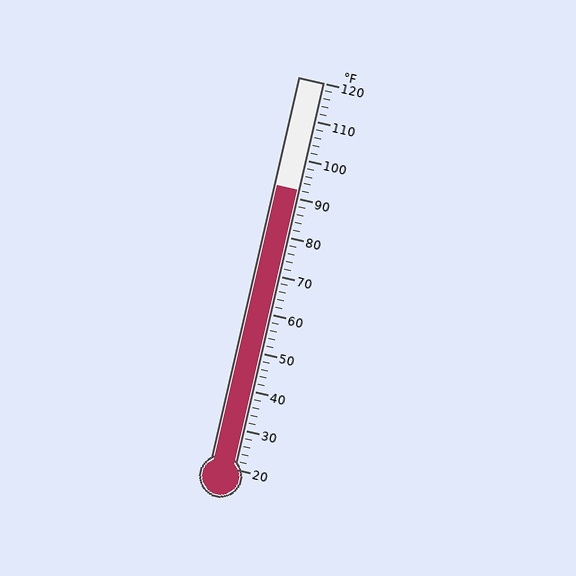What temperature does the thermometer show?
The thermometer shows approximately 92°F.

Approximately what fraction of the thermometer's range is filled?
The thermometer is filled to approximately 70% of its range.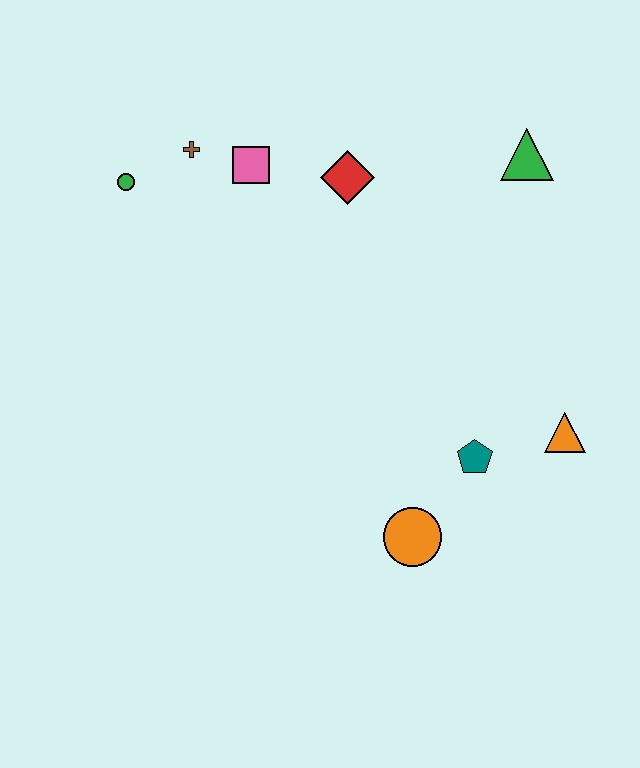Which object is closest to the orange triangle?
The teal pentagon is closest to the orange triangle.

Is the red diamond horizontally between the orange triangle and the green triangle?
No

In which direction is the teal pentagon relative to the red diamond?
The teal pentagon is below the red diamond.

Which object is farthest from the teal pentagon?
The green circle is farthest from the teal pentagon.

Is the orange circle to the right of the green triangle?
No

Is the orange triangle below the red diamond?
Yes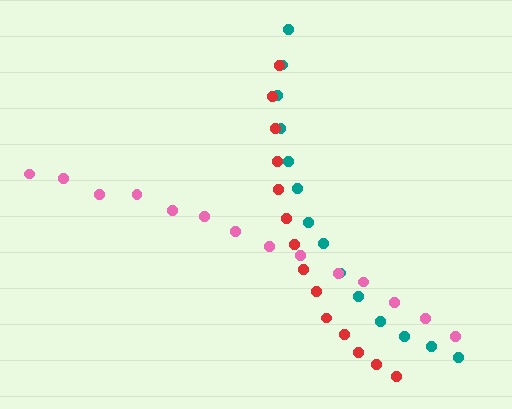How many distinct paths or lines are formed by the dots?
There are 3 distinct paths.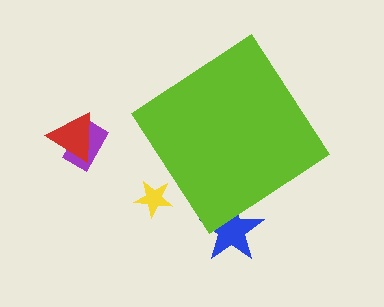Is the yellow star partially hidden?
Yes, the yellow star is partially hidden behind the lime diamond.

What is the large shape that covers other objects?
A lime diamond.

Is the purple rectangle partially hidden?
No, the purple rectangle is fully visible.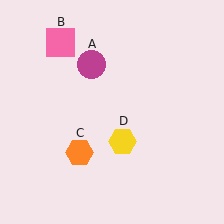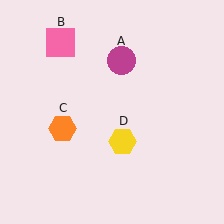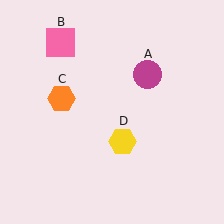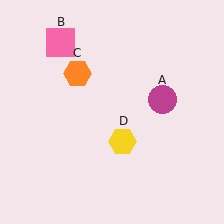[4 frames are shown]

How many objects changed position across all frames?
2 objects changed position: magenta circle (object A), orange hexagon (object C).